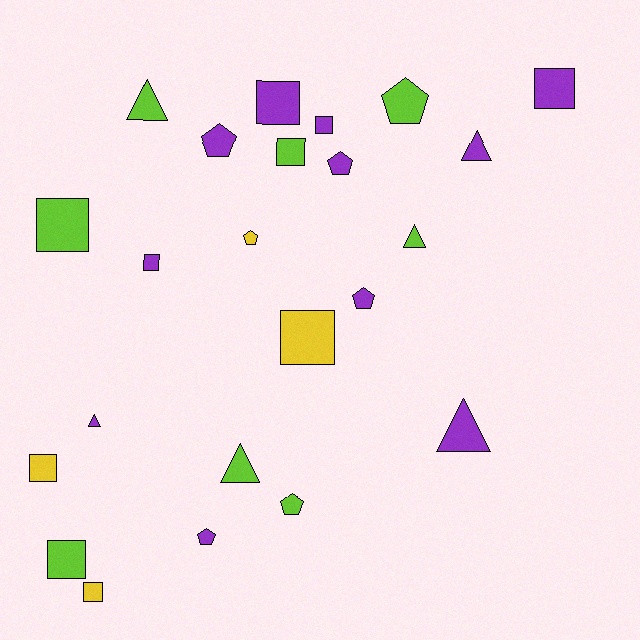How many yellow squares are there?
There are 3 yellow squares.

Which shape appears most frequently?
Square, with 10 objects.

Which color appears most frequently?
Purple, with 11 objects.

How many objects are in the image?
There are 23 objects.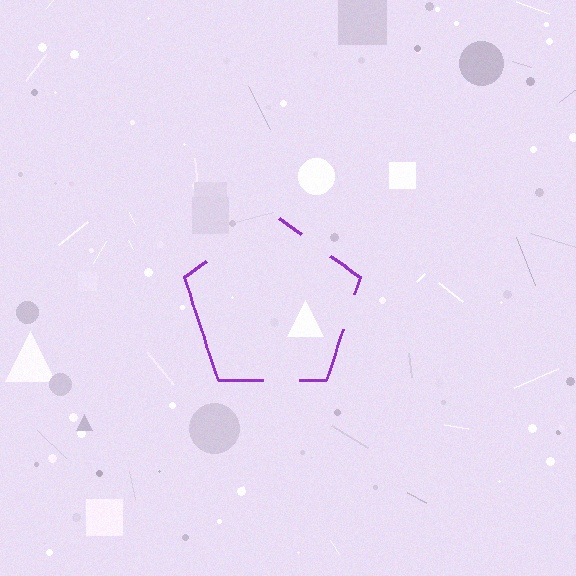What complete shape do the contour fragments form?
The contour fragments form a pentagon.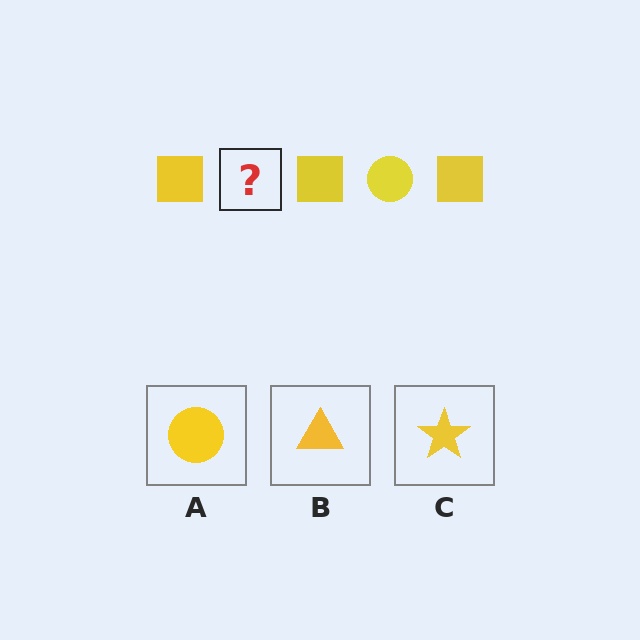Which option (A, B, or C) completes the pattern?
A.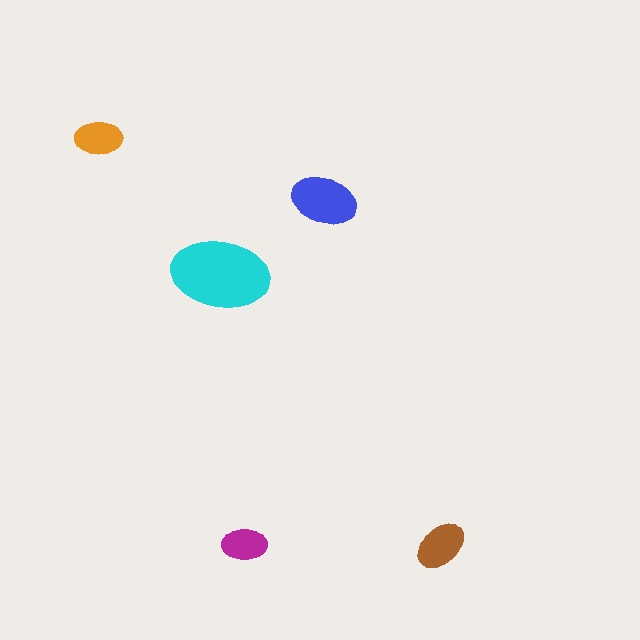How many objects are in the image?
There are 5 objects in the image.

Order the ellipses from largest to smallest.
the cyan one, the blue one, the brown one, the orange one, the magenta one.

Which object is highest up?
The orange ellipse is topmost.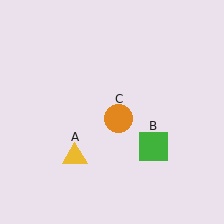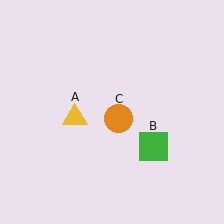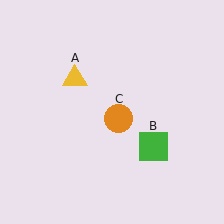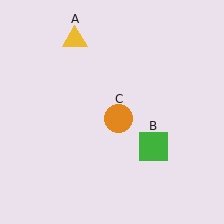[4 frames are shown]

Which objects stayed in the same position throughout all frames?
Green square (object B) and orange circle (object C) remained stationary.